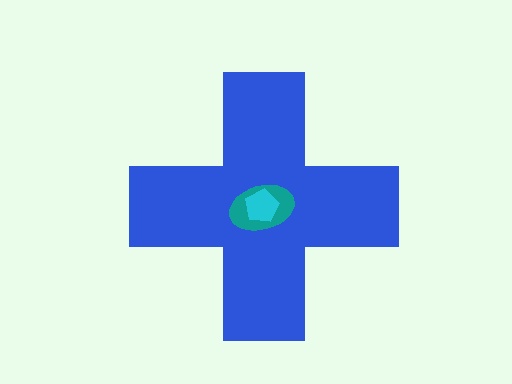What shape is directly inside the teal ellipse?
The cyan pentagon.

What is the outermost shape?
The blue cross.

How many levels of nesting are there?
3.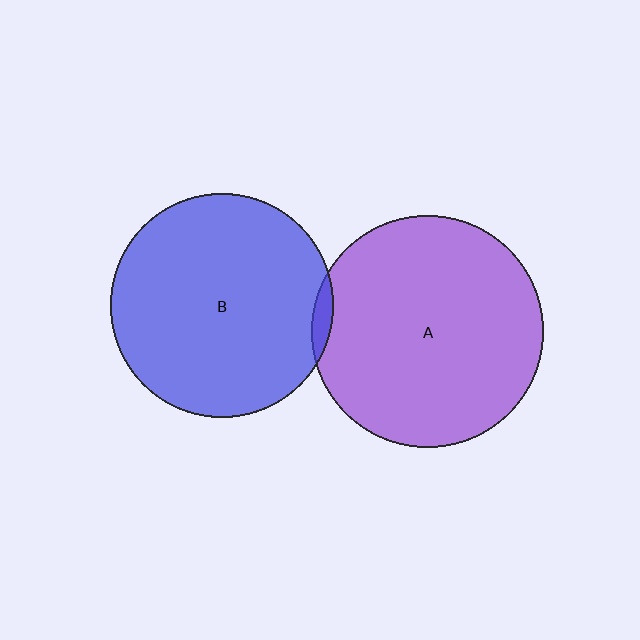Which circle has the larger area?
Circle A (purple).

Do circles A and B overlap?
Yes.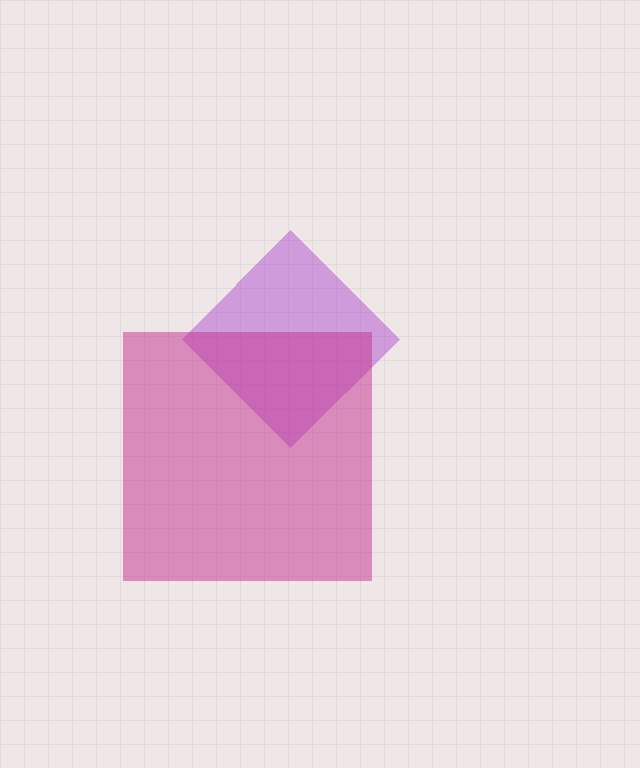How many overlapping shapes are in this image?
There are 2 overlapping shapes in the image.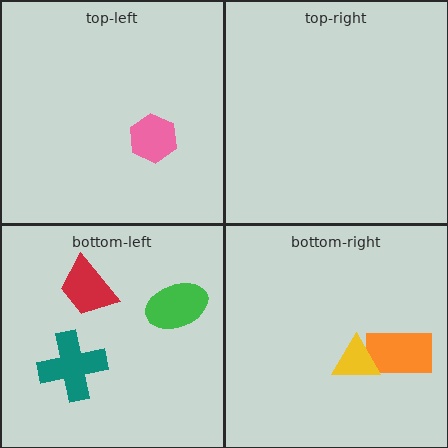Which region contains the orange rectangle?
The bottom-right region.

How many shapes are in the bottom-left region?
3.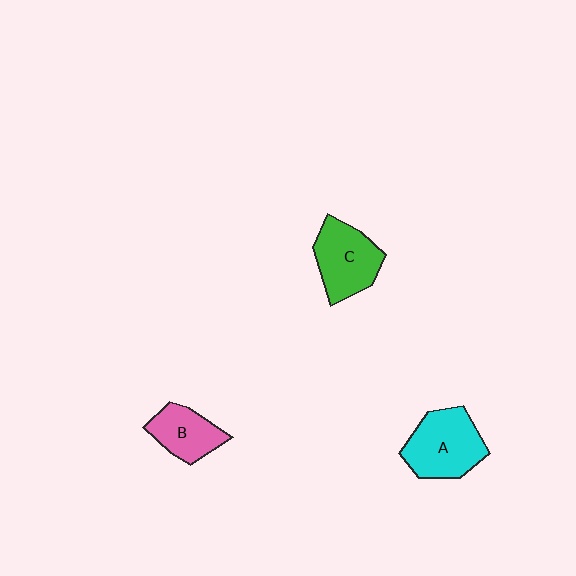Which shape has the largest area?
Shape A (cyan).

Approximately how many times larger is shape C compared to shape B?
Approximately 1.3 times.